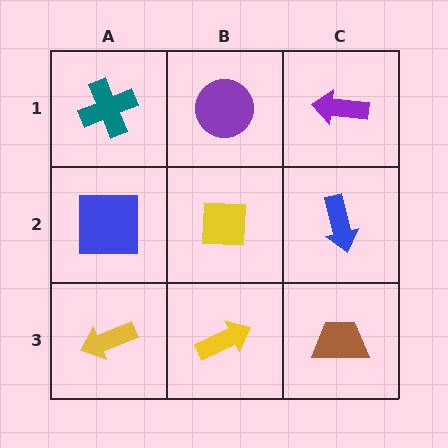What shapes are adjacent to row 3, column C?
A blue arrow (row 2, column C), a yellow arrow (row 3, column B).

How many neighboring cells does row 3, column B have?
3.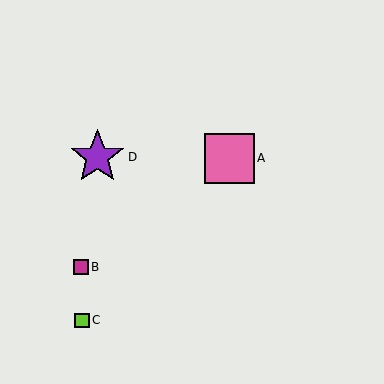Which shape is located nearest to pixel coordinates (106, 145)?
The purple star (labeled D) at (97, 157) is nearest to that location.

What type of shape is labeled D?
Shape D is a purple star.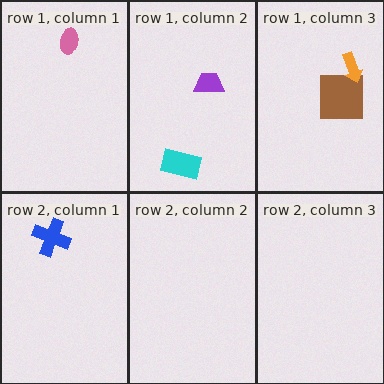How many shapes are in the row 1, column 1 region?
1.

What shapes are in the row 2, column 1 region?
The blue cross.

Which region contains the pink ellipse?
The row 1, column 1 region.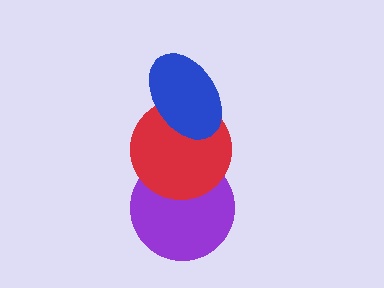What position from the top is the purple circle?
The purple circle is 3rd from the top.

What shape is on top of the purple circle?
The red circle is on top of the purple circle.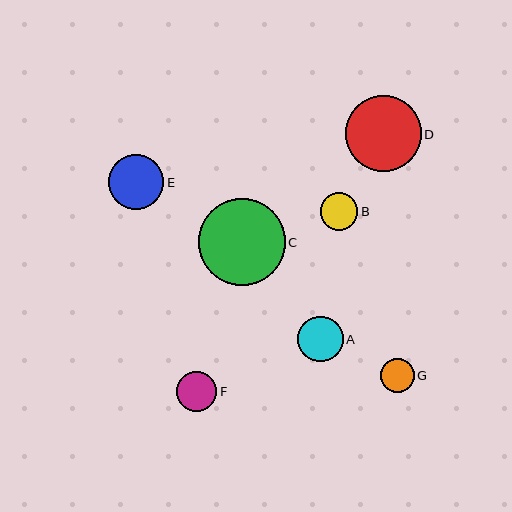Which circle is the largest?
Circle C is the largest with a size of approximately 87 pixels.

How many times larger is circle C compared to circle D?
Circle C is approximately 1.1 times the size of circle D.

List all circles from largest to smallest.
From largest to smallest: C, D, E, A, F, B, G.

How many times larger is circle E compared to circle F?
Circle E is approximately 1.4 times the size of circle F.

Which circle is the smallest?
Circle G is the smallest with a size of approximately 34 pixels.